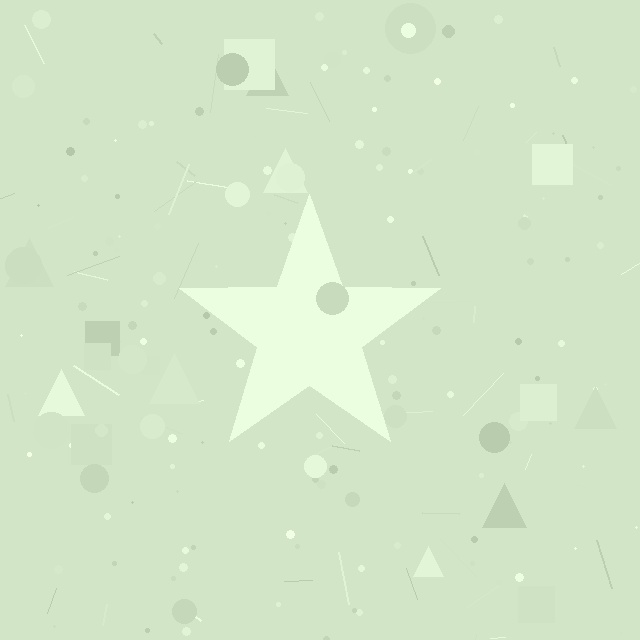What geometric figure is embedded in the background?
A star is embedded in the background.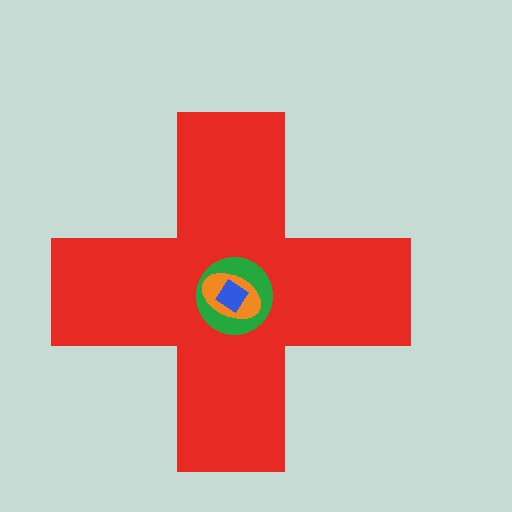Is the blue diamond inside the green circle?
Yes.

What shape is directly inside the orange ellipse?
The blue diamond.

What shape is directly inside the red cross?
The green circle.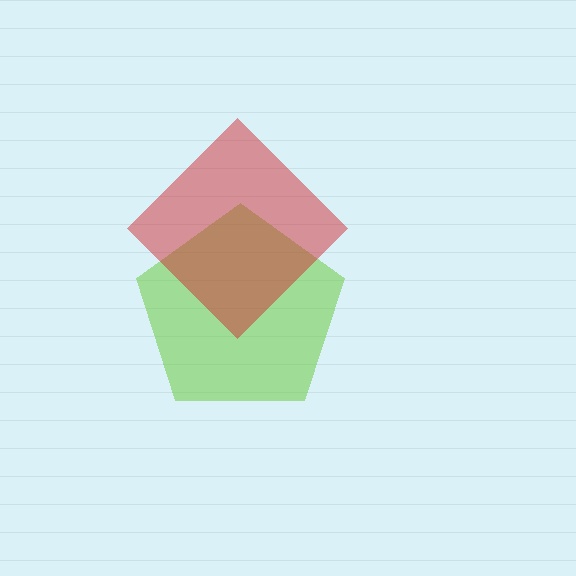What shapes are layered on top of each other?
The layered shapes are: a lime pentagon, a red diamond.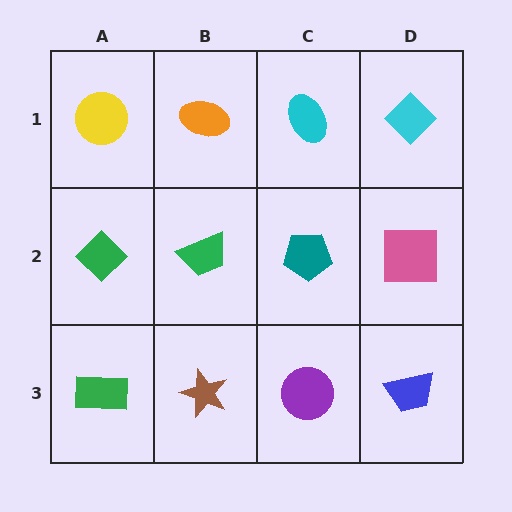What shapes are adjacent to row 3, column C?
A teal pentagon (row 2, column C), a brown star (row 3, column B), a blue trapezoid (row 3, column D).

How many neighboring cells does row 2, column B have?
4.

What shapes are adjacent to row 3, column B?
A green trapezoid (row 2, column B), a green rectangle (row 3, column A), a purple circle (row 3, column C).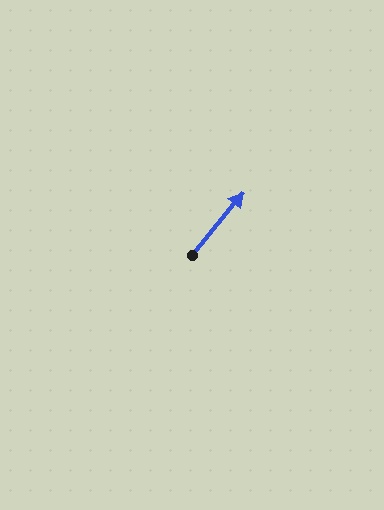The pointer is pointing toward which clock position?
Roughly 1 o'clock.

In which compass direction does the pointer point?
Northeast.